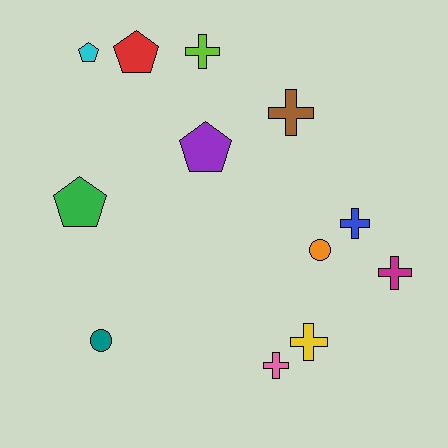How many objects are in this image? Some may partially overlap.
There are 12 objects.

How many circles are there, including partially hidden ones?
There are 2 circles.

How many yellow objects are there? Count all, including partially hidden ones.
There is 1 yellow object.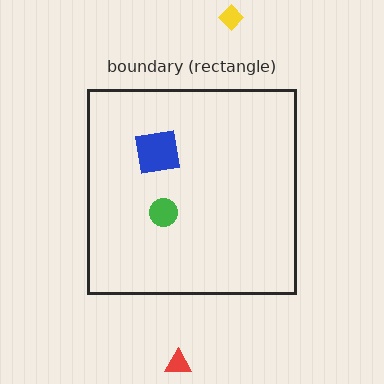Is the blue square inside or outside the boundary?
Inside.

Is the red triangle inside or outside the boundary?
Outside.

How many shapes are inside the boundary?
2 inside, 2 outside.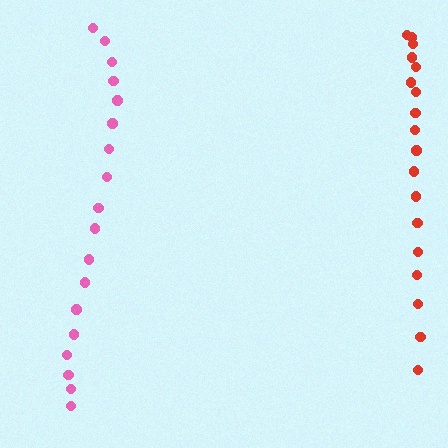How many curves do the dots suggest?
There are 2 distinct paths.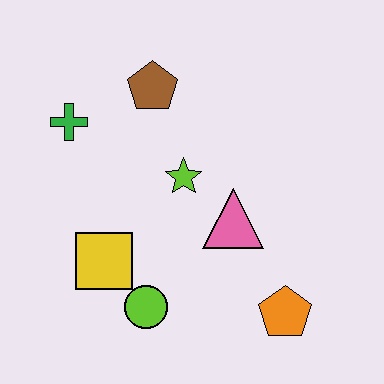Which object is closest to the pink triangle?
The lime star is closest to the pink triangle.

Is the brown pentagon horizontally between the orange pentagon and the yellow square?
Yes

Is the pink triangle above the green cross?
No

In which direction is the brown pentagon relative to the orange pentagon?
The brown pentagon is above the orange pentagon.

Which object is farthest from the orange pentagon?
The green cross is farthest from the orange pentagon.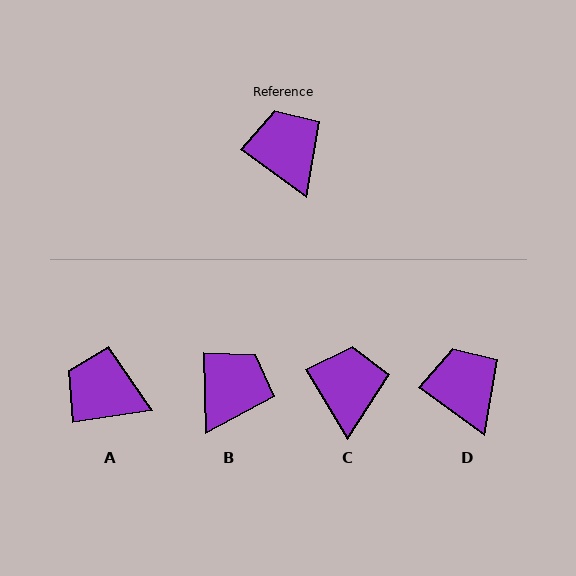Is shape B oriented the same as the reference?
No, it is off by about 52 degrees.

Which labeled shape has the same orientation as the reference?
D.